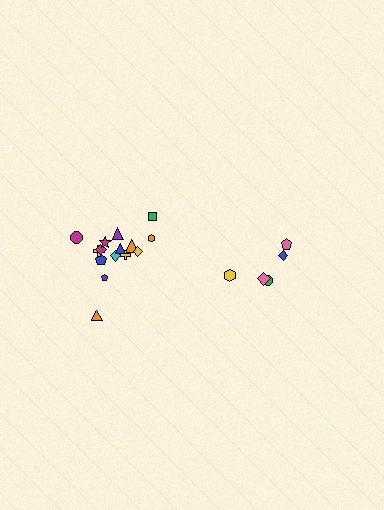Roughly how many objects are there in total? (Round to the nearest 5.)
Roughly 20 objects in total.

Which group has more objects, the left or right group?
The left group.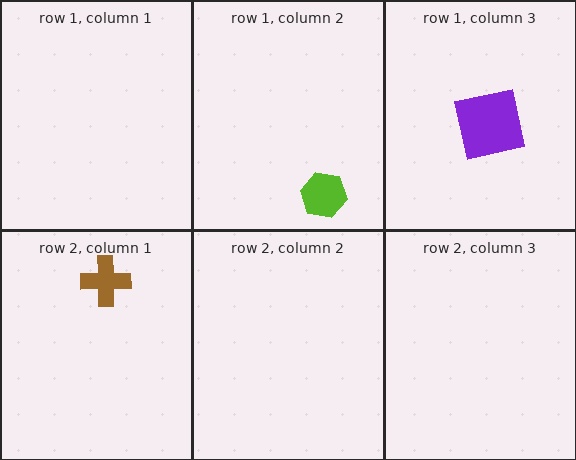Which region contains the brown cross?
The row 2, column 1 region.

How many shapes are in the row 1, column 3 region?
1.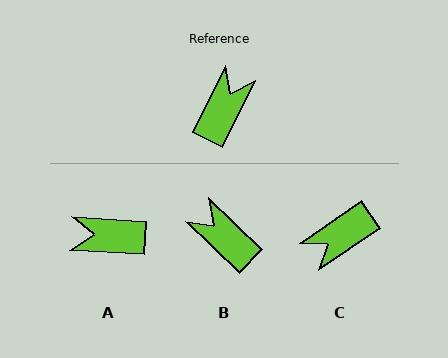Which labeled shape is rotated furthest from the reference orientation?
C, about 151 degrees away.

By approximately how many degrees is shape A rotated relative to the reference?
Approximately 113 degrees counter-clockwise.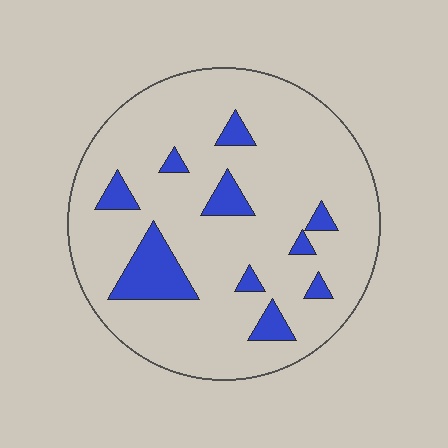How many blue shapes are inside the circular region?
10.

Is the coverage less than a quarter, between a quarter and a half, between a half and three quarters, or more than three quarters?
Less than a quarter.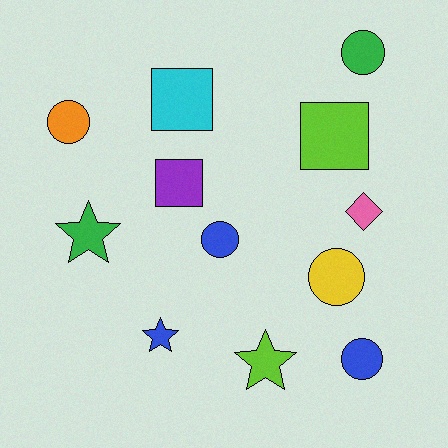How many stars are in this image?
There are 3 stars.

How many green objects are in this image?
There are 2 green objects.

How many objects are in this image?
There are 12 objects.